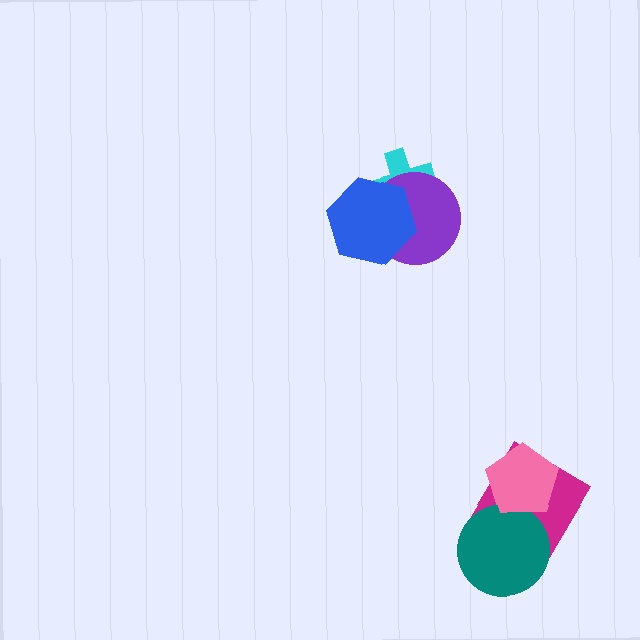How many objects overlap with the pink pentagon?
2 objects overlap with the pink pentagon.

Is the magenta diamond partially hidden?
Yes, it is partially covered by another shape.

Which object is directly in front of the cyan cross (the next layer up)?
The purple circle is directly in front of the cyan cross.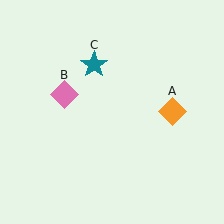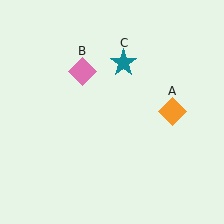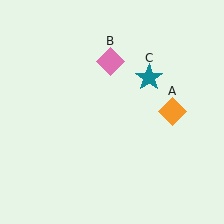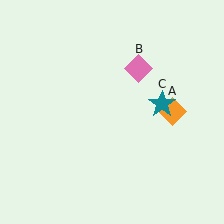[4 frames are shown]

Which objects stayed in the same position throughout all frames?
Orange diamond (object A) remained stationary.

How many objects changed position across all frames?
2 objects changed position: pink diamond (object B), teal star (object C).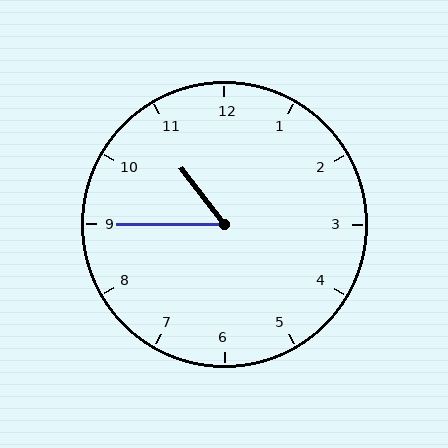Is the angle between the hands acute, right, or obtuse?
It is acute.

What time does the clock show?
10:45.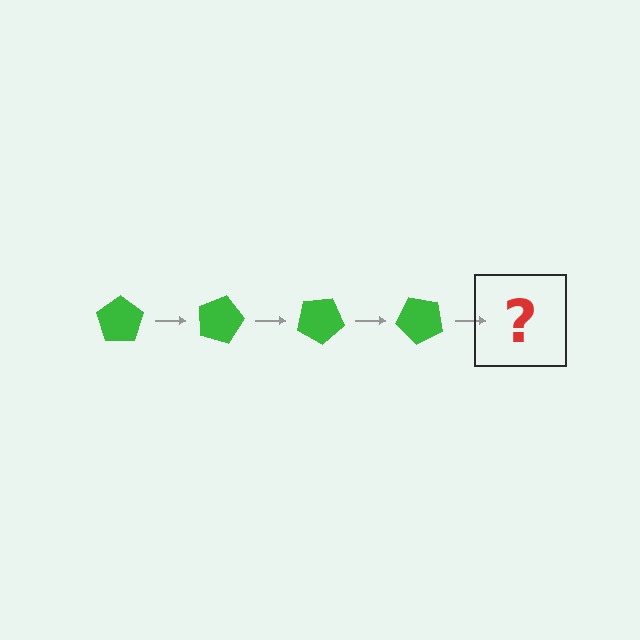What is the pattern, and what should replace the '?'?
The pattern is that the pentagon rotates 15 degrees each step. The '?' should be a green pentagon rotated 60 degrees.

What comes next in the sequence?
The next element should be a green pentagon rotated 60 degrees.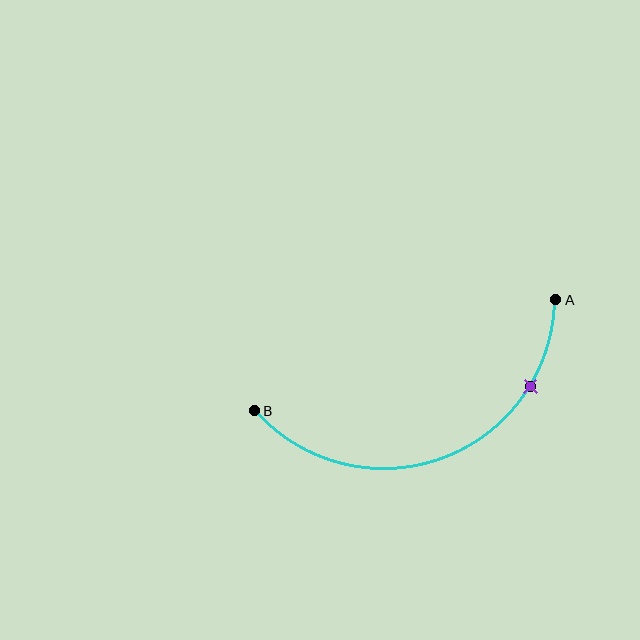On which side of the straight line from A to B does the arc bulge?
The arc bulges below the straight line connecting A and B.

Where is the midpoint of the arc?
The arc midpoint is the point on the curve farthest from the straight line joining A and B. It sits below that line.